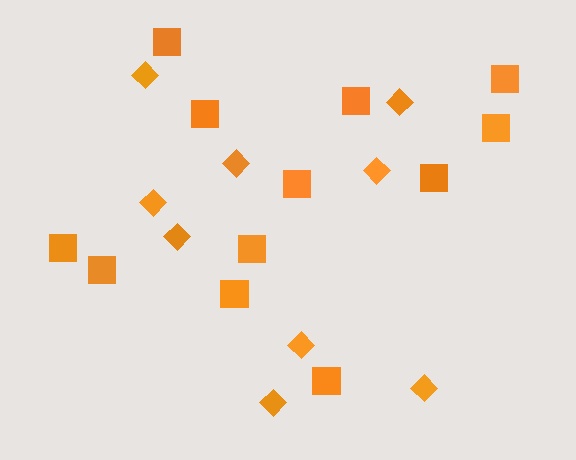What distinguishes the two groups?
There are 2 groups: one group of squares (12) and one group of diamonds (9).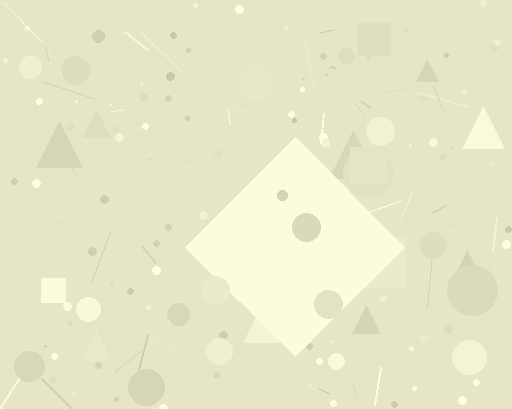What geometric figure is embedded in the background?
A diamond is embedded in the background.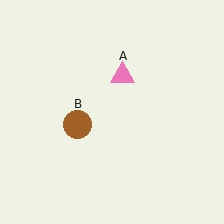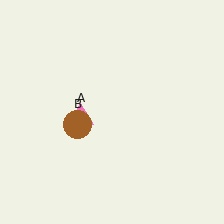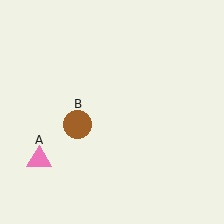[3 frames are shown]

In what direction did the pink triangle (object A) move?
The pink triangle (object A) moved down and to the left.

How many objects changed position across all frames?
1 object changed position: pink triangle (object A).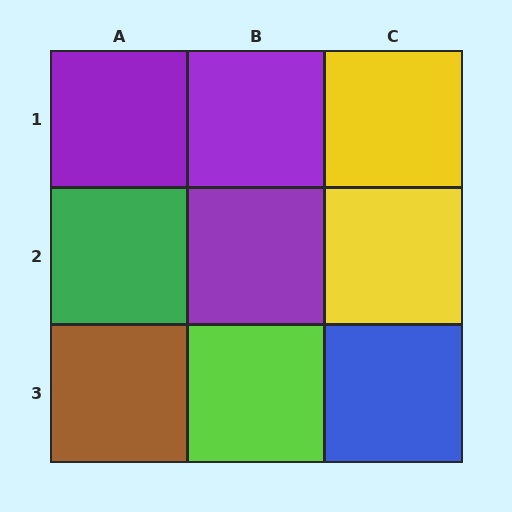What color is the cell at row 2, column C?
Yellow.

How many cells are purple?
3 cells are purple.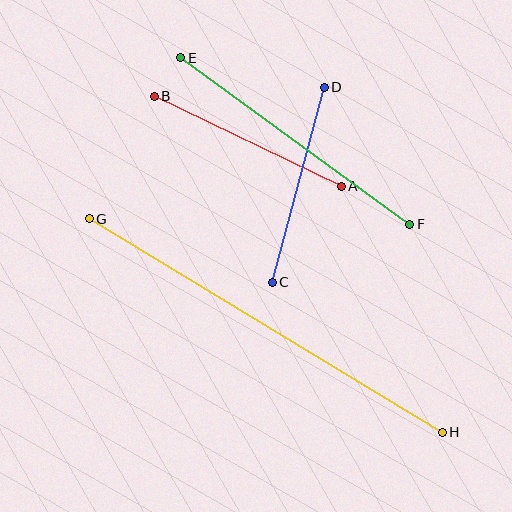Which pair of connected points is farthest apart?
Points G and H are farthest apart.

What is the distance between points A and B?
The distance is approximately 208 pixels.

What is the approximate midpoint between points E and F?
The midpoint is at approximately (295, 141) pixels.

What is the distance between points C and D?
The distance is approximately 202 pixels.